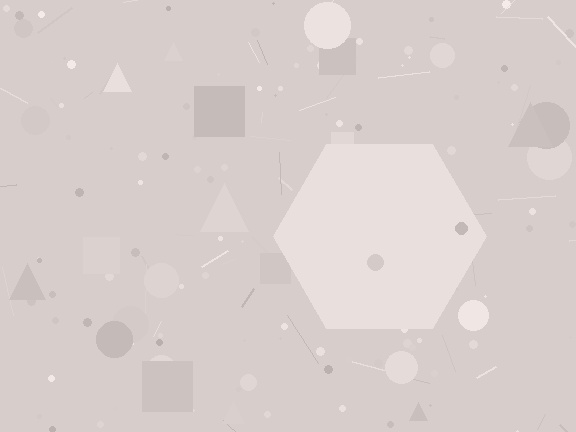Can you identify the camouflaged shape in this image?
The camouflaged shape is a hexagon.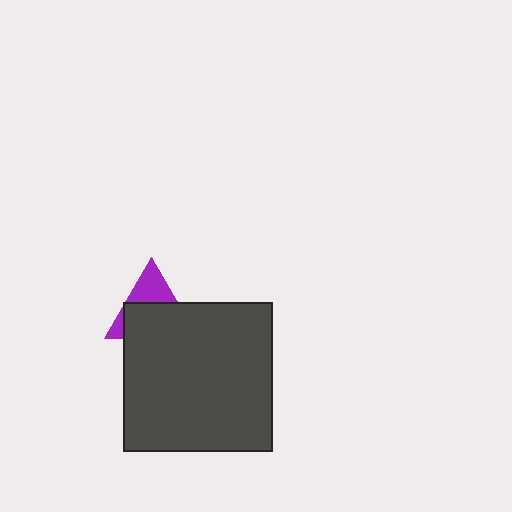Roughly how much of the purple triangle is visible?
A small part of it is visible (roughly 38%).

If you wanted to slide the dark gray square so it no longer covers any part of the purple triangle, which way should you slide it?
Slide it down — that is the most direct way to separate the two shapes.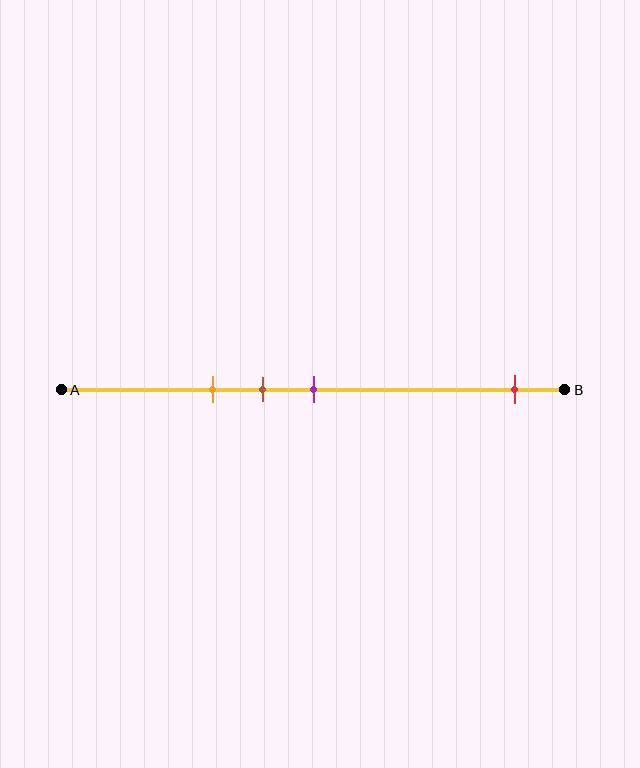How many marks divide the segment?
There are 4 marks dividing the segment.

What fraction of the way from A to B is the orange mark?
The orange mark is approximately 30% (0.3) of the way from A to B.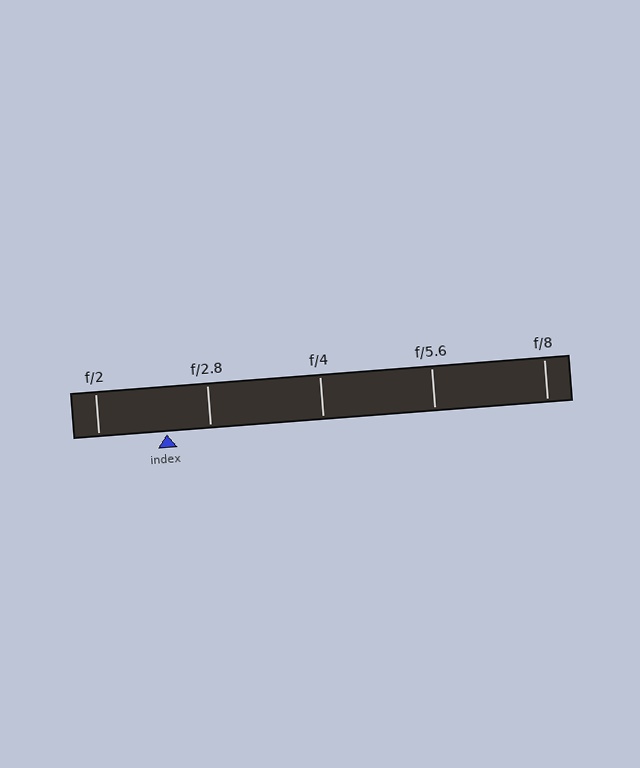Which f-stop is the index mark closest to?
The index mark is closest to f/2.8.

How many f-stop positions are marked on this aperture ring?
There are 5 f-stop positions marked.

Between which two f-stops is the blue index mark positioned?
The index mark is between f/2 and f/2.8.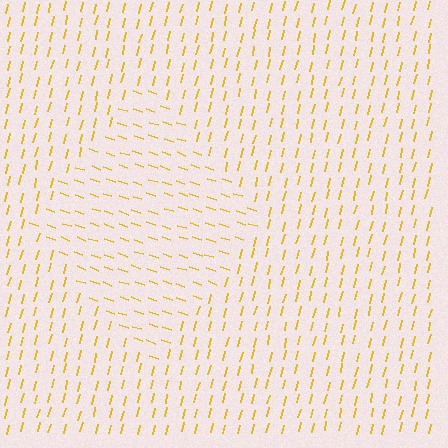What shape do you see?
I see a diamond.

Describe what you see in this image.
The image is filled with small yellow line segments. A diamond region in the image has lines oriented differently from the surrounding lines, creating a visible texture boundary.